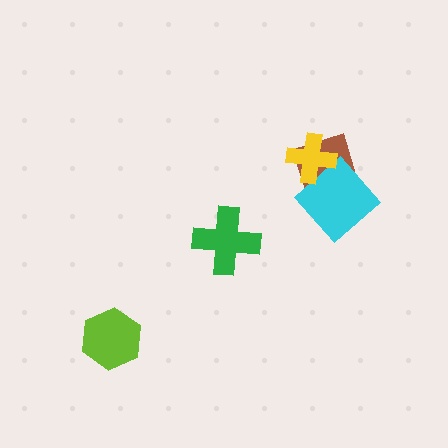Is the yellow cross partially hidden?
No, no other shape covers it.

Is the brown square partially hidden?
Yes, it is partially covered by another shape.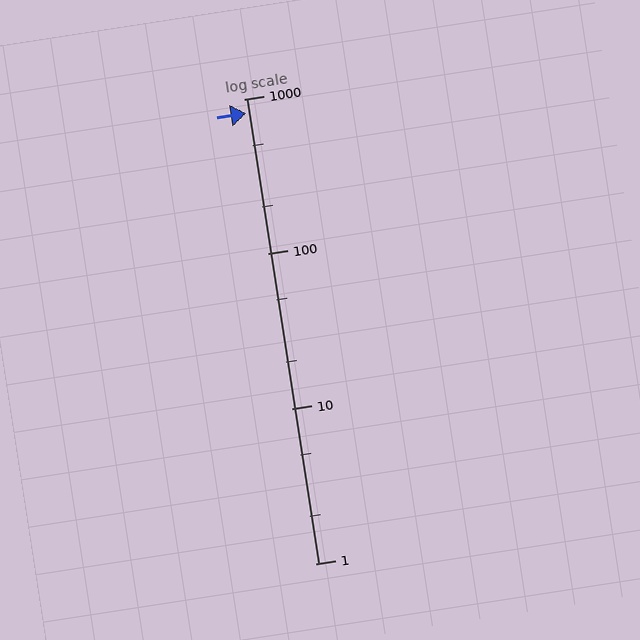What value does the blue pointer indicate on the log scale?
The pointer indicates approximately 810.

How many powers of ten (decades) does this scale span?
The scale spans 3 decades, from 1 to 1000.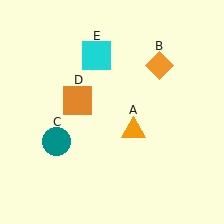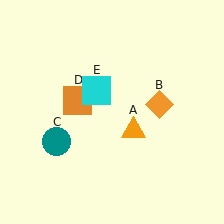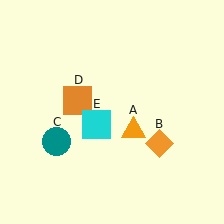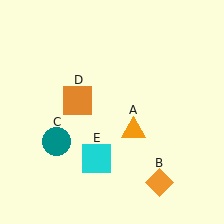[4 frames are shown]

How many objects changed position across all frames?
2 objects changed position: orange diamond (object B), cyan square (object E).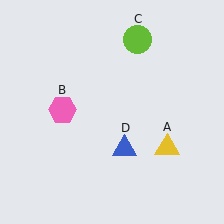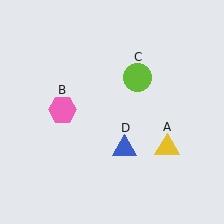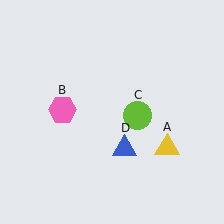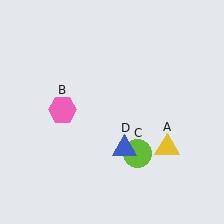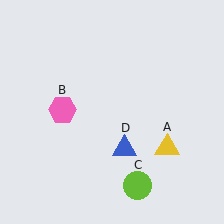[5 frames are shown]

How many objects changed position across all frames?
1 object changed position: lime circle (object C).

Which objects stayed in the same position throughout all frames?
Yellow triangle (object A) and pink hexagon (object B) and blue triangle (object D) remained stationary.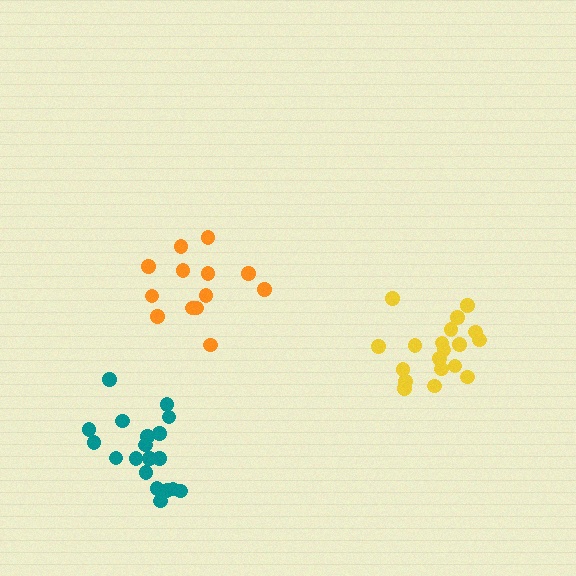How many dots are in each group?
Group 1: 13 dots, Group 2: 19 dots, Group 3: 19 dots (51 total).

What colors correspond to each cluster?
The clusters are colored: orange, yellow, teal.